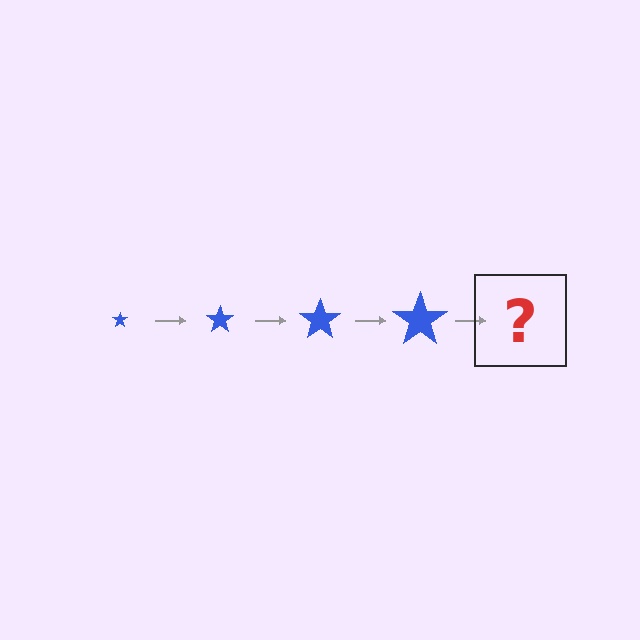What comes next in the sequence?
The next element should be a blue star, larger than the previous one.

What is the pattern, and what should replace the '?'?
The pattern is that the star gets progressively larger each step. The '?' should be a blue star, larger than the previous one.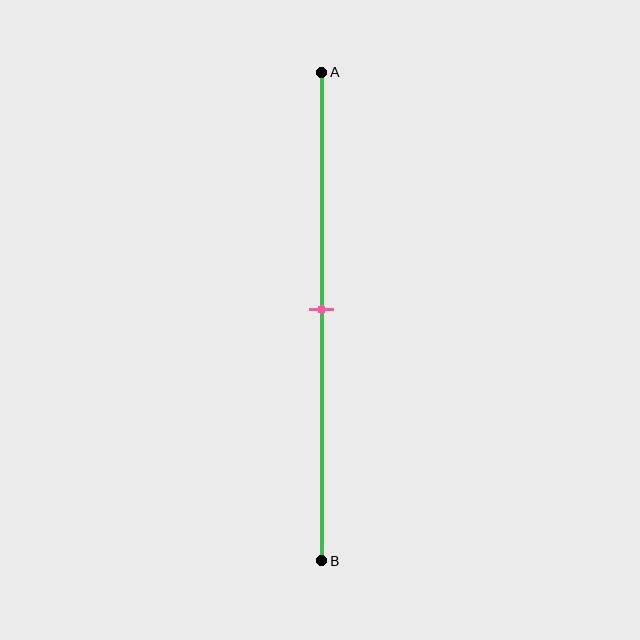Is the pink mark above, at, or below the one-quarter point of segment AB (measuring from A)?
The pink mark is below the one-quarter point of segment AB.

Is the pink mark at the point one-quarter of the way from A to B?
No, the mark is at about 50% from A, not at the 25% one-quarter point.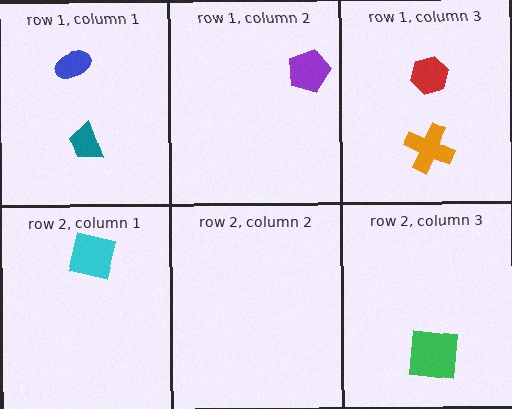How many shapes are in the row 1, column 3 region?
2.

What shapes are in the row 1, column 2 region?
The purple pentagon.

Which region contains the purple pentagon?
The row 1, column 2 region.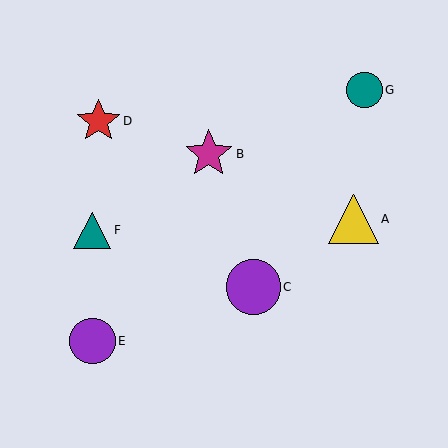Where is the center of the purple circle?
The center of the purple circle is at (92, 341).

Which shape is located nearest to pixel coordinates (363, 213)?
The yellow triangle (labeled A) at (354, 219) is nearest to that location.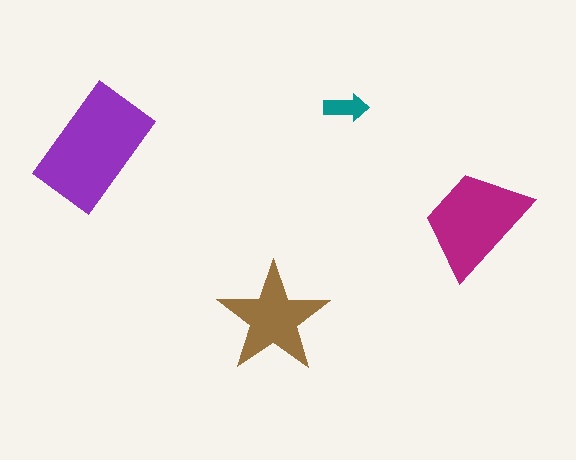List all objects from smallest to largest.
The teal arrow, the brown star, the magenta trapezoid, the purple rectangle.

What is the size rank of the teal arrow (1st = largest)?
4th.